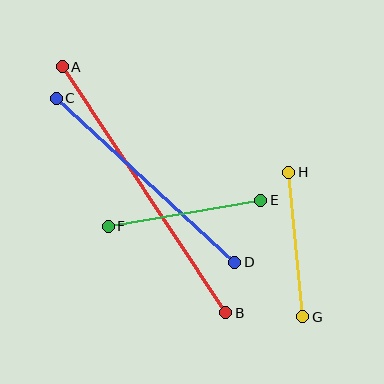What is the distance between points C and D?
The distance is approximately 243 pixels.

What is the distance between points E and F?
The distance is approximately 155 pixels.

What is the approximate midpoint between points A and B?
The midpoint is at approximately (144, 190) pixels.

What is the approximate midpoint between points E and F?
The midpoint is at approximately (185, 213) pixels.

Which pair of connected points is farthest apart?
Points A and B are farthest apart.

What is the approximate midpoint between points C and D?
The midpoint is at approximately (146, 180) pixels.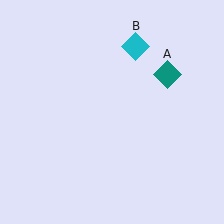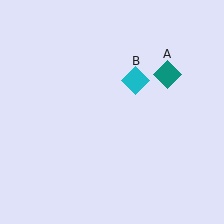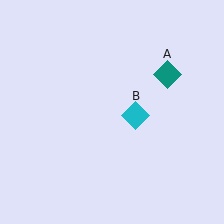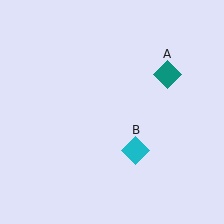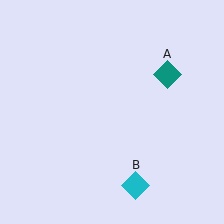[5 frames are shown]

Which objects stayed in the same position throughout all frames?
Teal diamond (object A) remained stationary.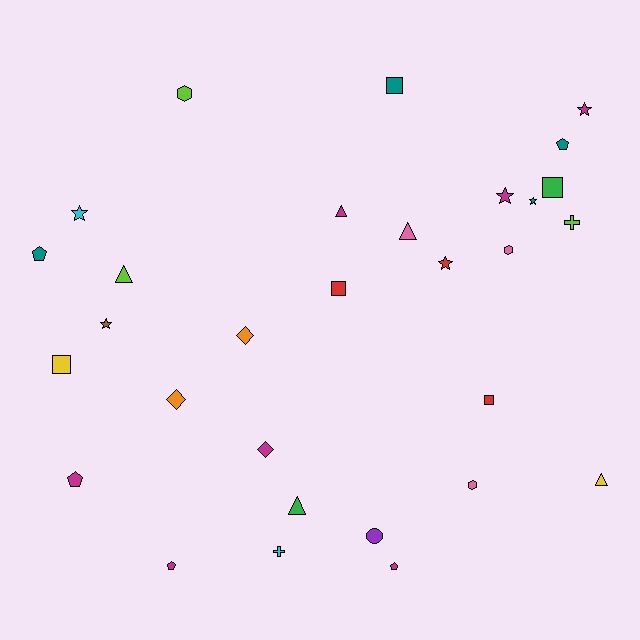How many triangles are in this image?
There are 5 triangles.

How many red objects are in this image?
There are 3 red objects.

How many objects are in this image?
There are 30 objects.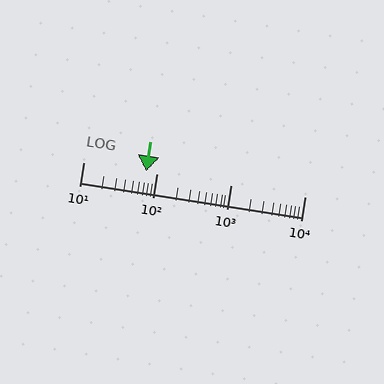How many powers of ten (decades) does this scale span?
The scale spans 3 decades, from 10 to 10000.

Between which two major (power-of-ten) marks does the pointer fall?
The pointer is between 10 and 100.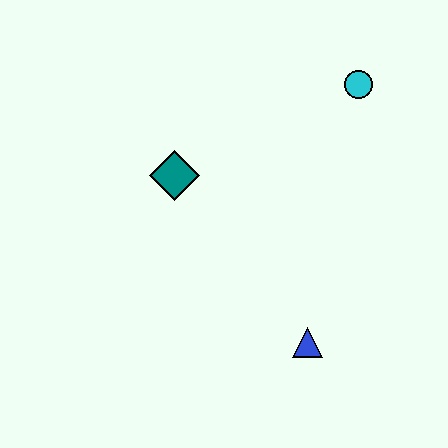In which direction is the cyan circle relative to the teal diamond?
The cyan circle is to the right of the teal diamond.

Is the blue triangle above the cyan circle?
No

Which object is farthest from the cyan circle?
The blue triangle is farthest from the cyan circle.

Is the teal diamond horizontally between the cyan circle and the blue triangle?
No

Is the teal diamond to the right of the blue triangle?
No